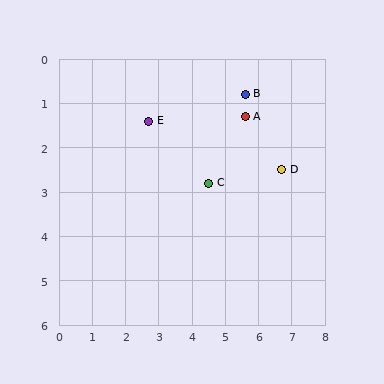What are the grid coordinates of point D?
Point D is at approximately (6.7, 2.5).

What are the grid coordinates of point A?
Point A is at approximately (5.6, 1.3).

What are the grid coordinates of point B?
Point B is at approximately (5.6, 0.8).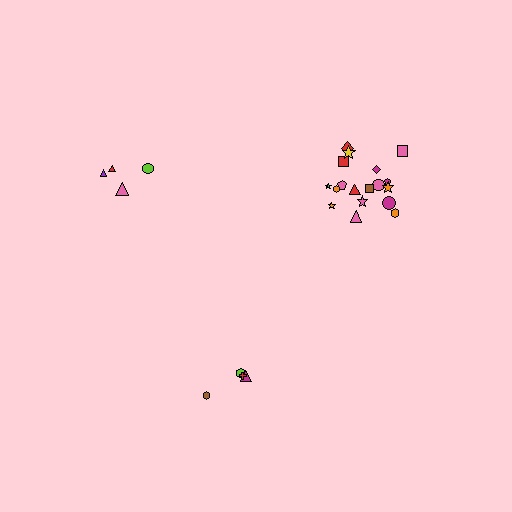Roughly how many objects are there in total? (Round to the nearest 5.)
Roughly 25 objects in total.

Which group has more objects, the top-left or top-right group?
The top-right group.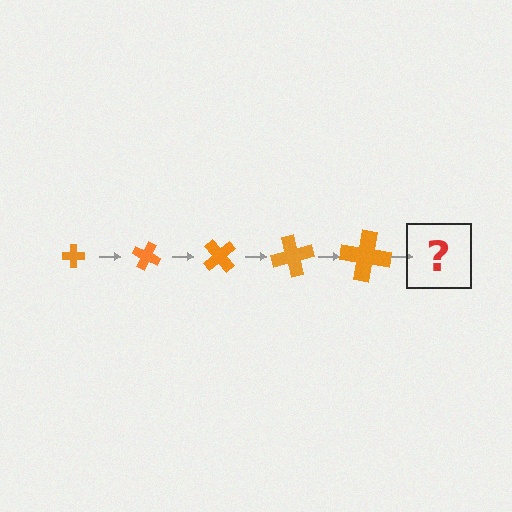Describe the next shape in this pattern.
It should be a cross, larger than the previous one and rotated 125 degrees from the start.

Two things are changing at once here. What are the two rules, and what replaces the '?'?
The two rules are that the cross grows larger each step and it rotates 25 degrees each step. The '?' should be a cross, larger than the previous one and rotated 125 degrees from the start.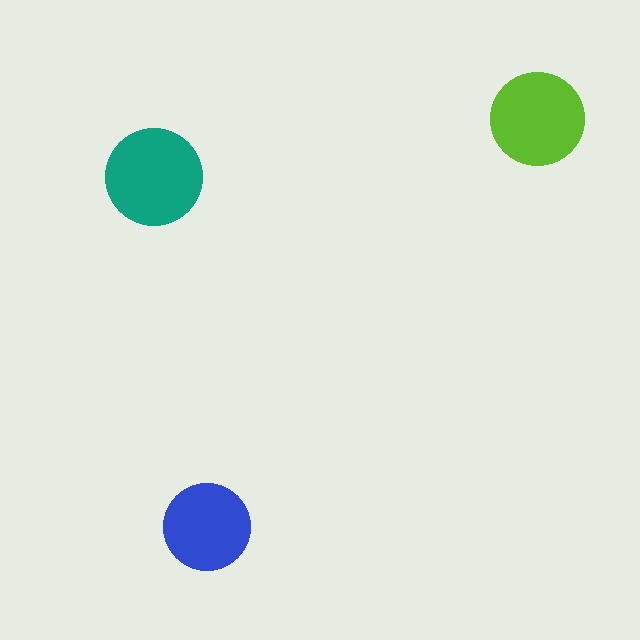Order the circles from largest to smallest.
the teal one, the lime one, the blue one.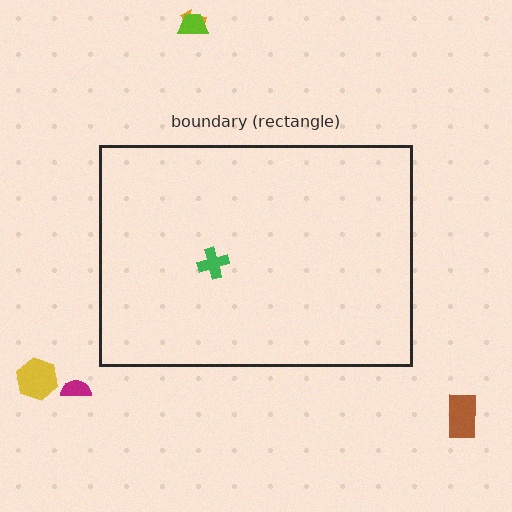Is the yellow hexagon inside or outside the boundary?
Outside.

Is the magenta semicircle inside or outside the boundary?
Outside.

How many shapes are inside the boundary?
1 inside, 5 outside.